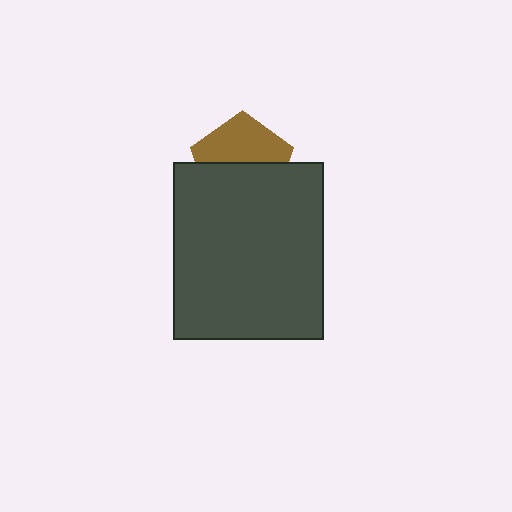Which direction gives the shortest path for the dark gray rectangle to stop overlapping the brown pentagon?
Moving down gives the shortest separation.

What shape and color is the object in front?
The object in front is a dark gray rectangle.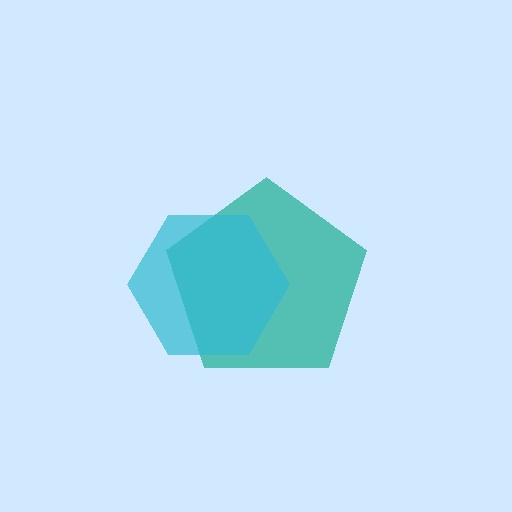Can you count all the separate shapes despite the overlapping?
Yes, there are 2 separate shapes.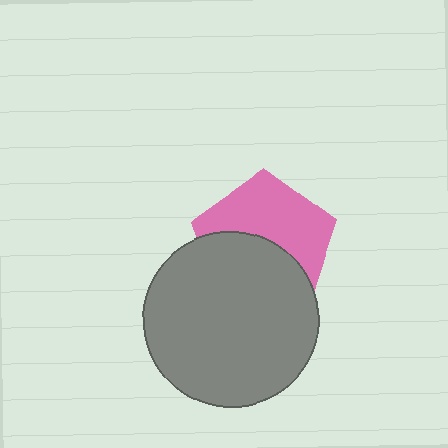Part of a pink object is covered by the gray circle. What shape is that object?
It is a pentagon.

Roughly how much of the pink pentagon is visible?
About half of it is visible (roughly 52%).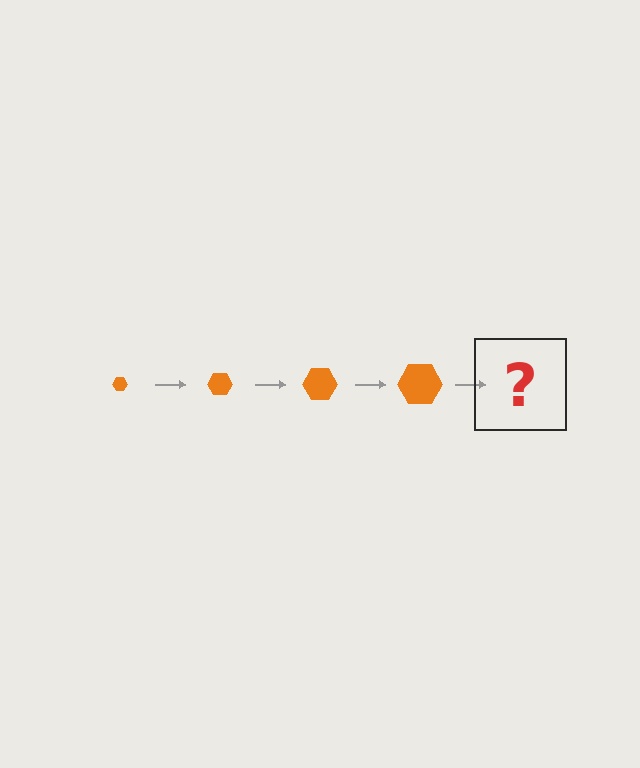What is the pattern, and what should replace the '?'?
The pattern is that the hexagon gets progressively larger each step. The '?' should be an orange hexagon, larger than the previous one.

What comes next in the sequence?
The next element should be an orange hexagon, larger than the previous one.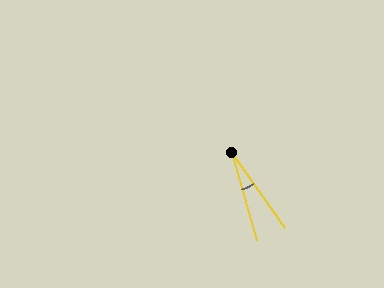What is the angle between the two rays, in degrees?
Approximately 19 degrees.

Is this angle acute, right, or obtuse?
It is acute.